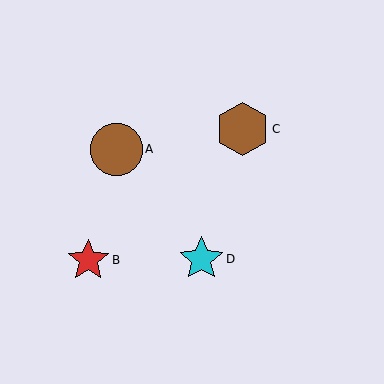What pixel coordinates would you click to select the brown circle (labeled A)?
Click at (116, 149) to select the brown circle A.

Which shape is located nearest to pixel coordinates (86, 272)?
The red star (labeled B) at (88, 260) is nearest to that location.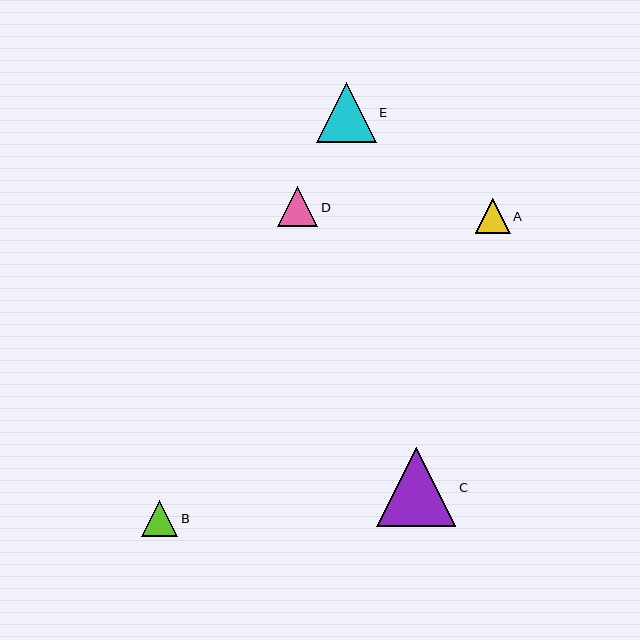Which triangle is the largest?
Triangle C is the largest with a size of approximately 79 pixels.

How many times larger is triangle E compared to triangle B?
Triangle E is approximately 1.7 times the size of triangle B.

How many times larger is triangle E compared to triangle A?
Triangle E is approximately 1.7 times the size of triangle A.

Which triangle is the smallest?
Triangle A is the smallest with a size of approximately 35 pixels.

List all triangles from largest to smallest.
From largest to smallest: C, E, D, B, A.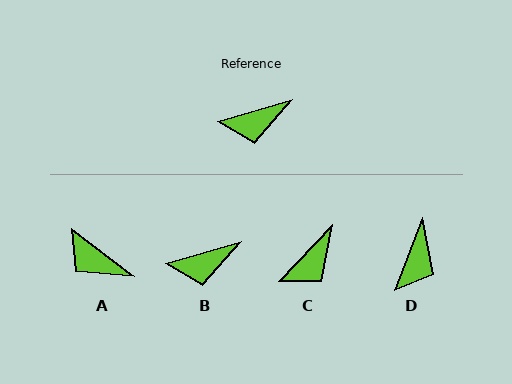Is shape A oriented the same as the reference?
No, it is off by about 54 degrees.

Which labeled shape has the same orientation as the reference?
B.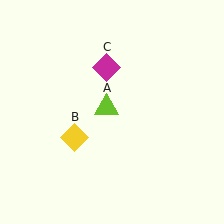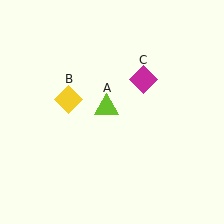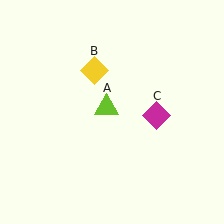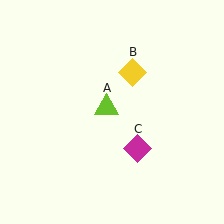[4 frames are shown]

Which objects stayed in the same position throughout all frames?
Lime triangle (object A) remained stationary.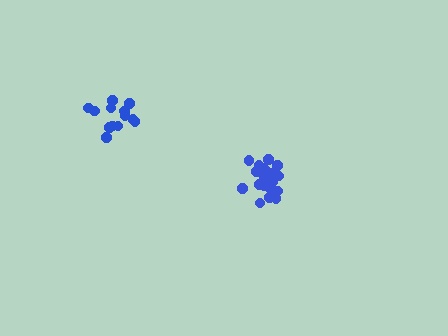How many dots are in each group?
Group 1: 13 dots, Group 2: 19 dots (32 total).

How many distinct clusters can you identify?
There are 2 distinct clusters.